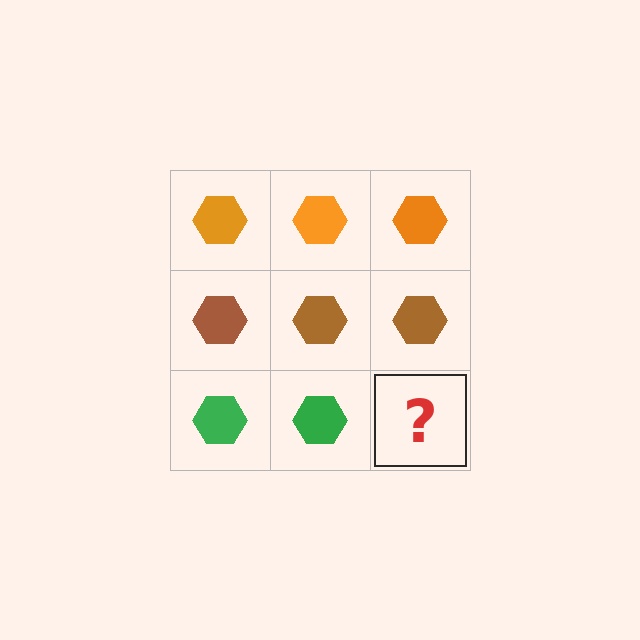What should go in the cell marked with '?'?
The missing cell should contain a green hexagon.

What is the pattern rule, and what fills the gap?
The rule is that each row has a consistent color. The gap should be filled with a green hexagon.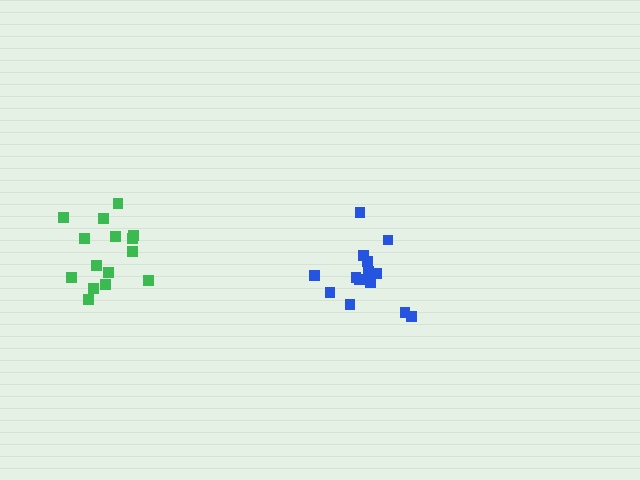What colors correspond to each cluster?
The clusters are colored: green, blue.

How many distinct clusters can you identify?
There are 2 distinct clusters.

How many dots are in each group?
Group 1: 15 dots, Group 2: 15 dots (30 total).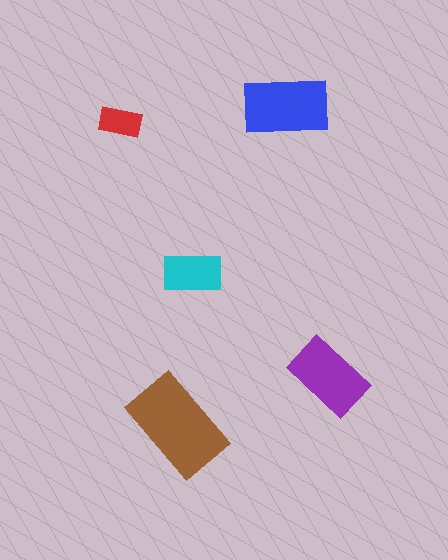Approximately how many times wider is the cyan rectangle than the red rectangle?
About 1.5 times wider.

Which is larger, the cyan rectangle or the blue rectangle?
The blue one.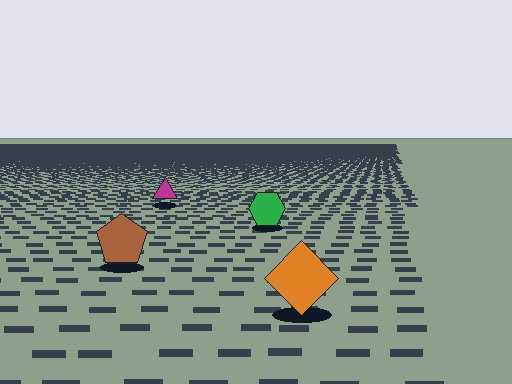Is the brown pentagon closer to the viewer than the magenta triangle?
Yes. The brown pentagon is closer — you can tell from the texture gradient: the ground texture is coarser near it.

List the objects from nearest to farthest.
From nearest to farthest: the orange diamond, the brown pentagon, the green hexagon, the magenta triangle.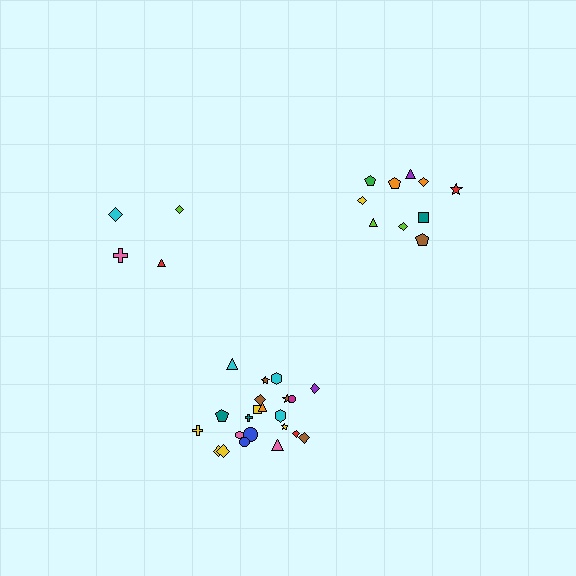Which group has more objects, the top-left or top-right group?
The top-right group.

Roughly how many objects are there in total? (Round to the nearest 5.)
Roughly 35 objects in total.